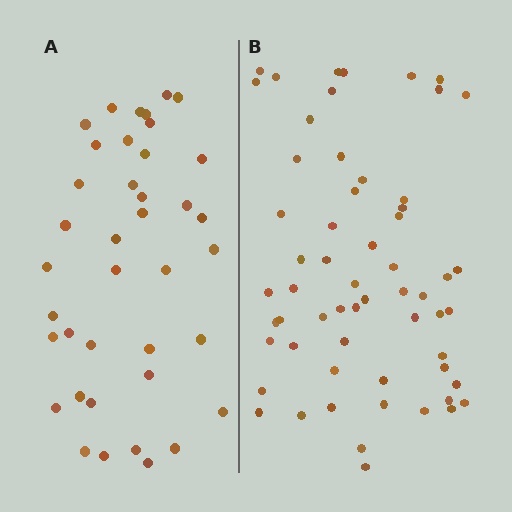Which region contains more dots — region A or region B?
Region B (the right region) has more dots.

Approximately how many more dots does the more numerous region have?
Region B has approximately 20 more dots than region A.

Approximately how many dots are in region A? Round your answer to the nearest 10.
About 40 dots. (The exact count is 39, which rounds to 40.)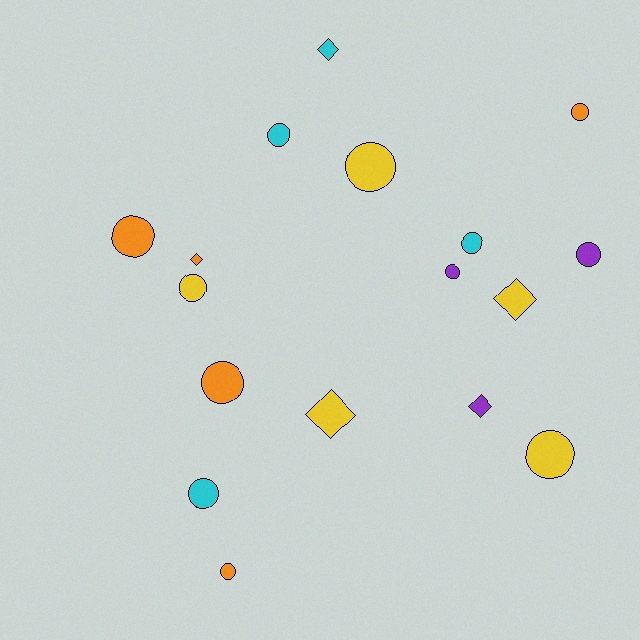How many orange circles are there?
There are 4 orange circles.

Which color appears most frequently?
Yellow, with 5 objects.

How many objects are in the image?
There are 17 objects.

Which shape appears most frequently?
Circle, with 12 objects.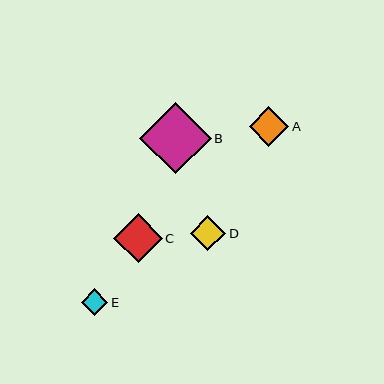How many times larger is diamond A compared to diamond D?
Diamond A is approximately 1.1 times the size of diamond D.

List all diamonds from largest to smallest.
From largest to smallest: B, C, A, D, E.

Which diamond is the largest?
Diamond B is the largest with a size of approximately 71 pixels.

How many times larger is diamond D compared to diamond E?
Diamond D is approximately 1.3 times the size of diamond E.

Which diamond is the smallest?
Diamond E is the smallest with a size of approximately 27 pixels.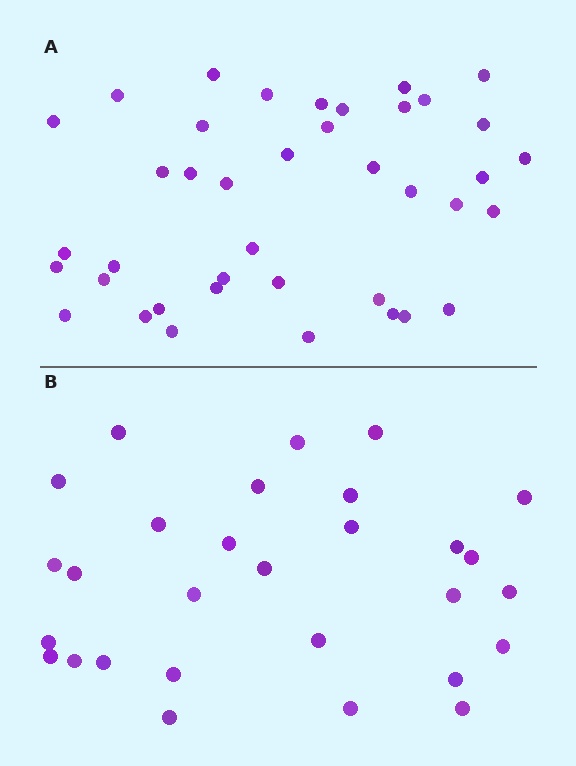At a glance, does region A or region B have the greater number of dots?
Region A (the top region) has more dots.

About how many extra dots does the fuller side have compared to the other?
Region A has roughly 12 or so more dots than region B.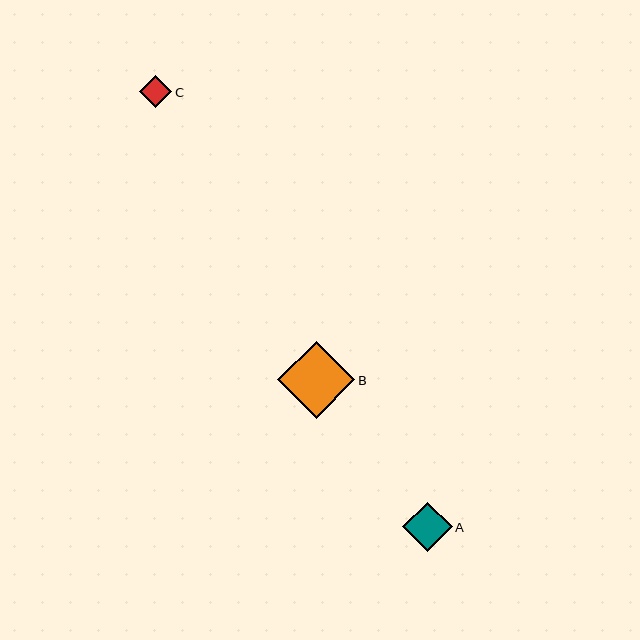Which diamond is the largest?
Diamond B is the largest with a size of approximately 77 pixels.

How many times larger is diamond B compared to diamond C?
Diamond B is approximately 2.4 times the size of diamond C.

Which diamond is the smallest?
Diamond C is the smallest with a size of approximately 32 pixels.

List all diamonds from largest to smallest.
From largest to smallest: B, A, C.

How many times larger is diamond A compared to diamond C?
Diamond A is approximately 1.5 times the size of diamond C.